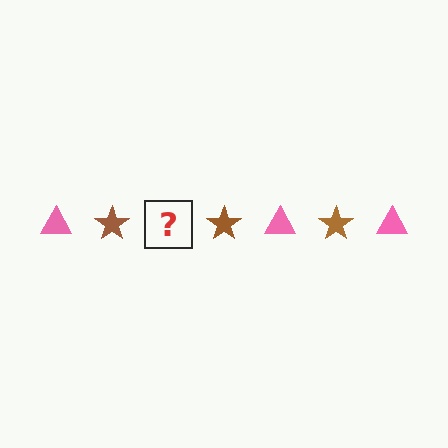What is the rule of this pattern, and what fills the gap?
The rule is that the pattern alternates between pink triangle and brown star. The gap should be filled with a pink triangle.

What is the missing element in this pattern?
The missing element is a pink triangle.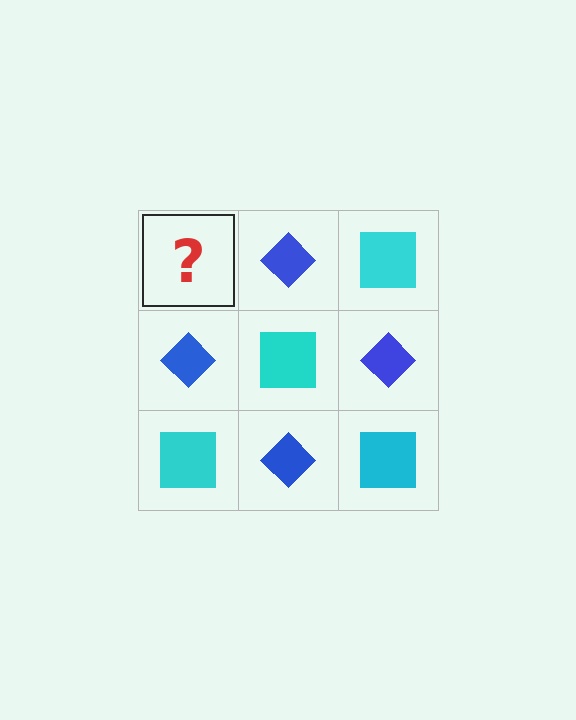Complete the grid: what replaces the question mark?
The question mark should be replaced with a cyan square.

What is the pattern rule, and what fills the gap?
The rule is that it alternates cyan square and blue diamond in a checkerboard pattern. The gap should be filled with a cyan square.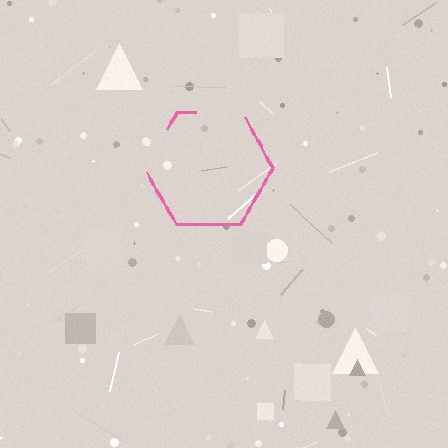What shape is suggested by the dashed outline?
The dashed outline suggests a hexagon.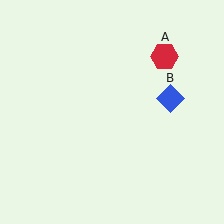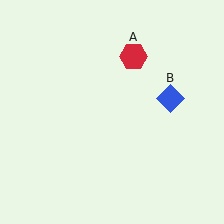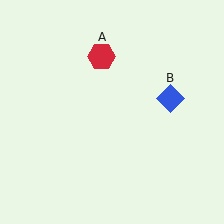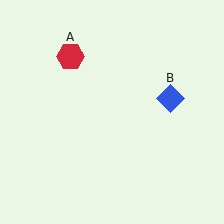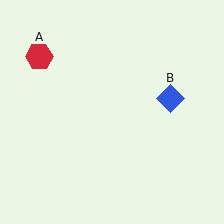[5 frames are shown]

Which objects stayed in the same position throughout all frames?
Blue diamond (object B) remained stationary.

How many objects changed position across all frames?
1 object changed position: red hexagon (object A).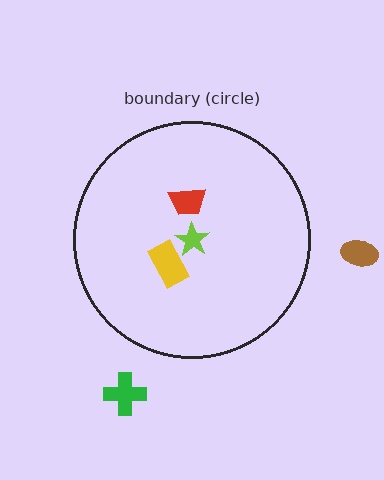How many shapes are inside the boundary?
3 inside, 2 outside.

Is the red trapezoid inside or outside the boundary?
Inside.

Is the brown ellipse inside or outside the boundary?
Outside.